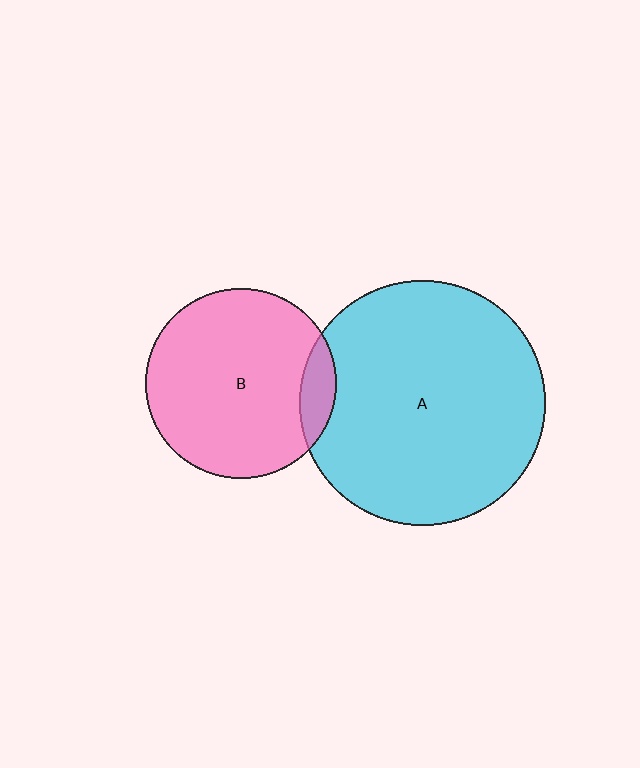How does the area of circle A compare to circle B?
Approximately 1.7 times.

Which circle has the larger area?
Circle A (cyan).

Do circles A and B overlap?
Yes.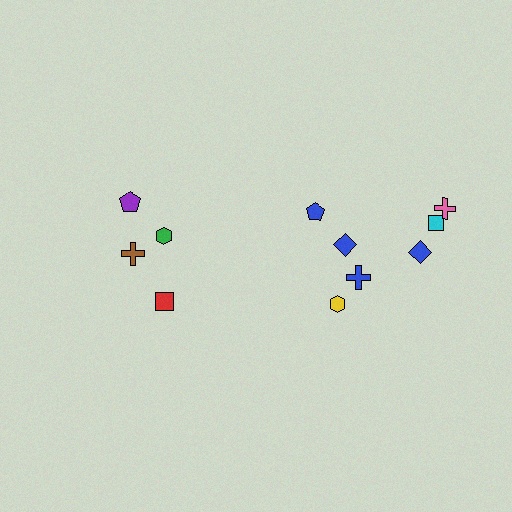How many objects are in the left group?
There are 4 objects.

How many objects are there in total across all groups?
There are 11 objects.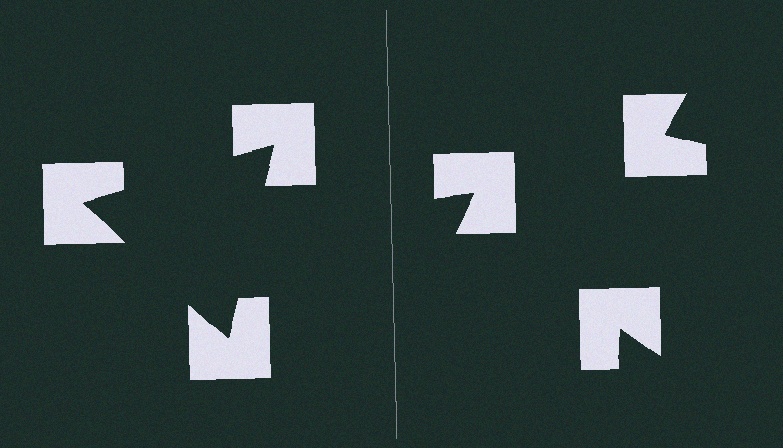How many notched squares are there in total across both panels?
6 — 3 on each side.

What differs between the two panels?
The notched squares are positioned identically on both sides; only the wedge orientations differ. On the left they align to a triangle; on the right they are misaligned.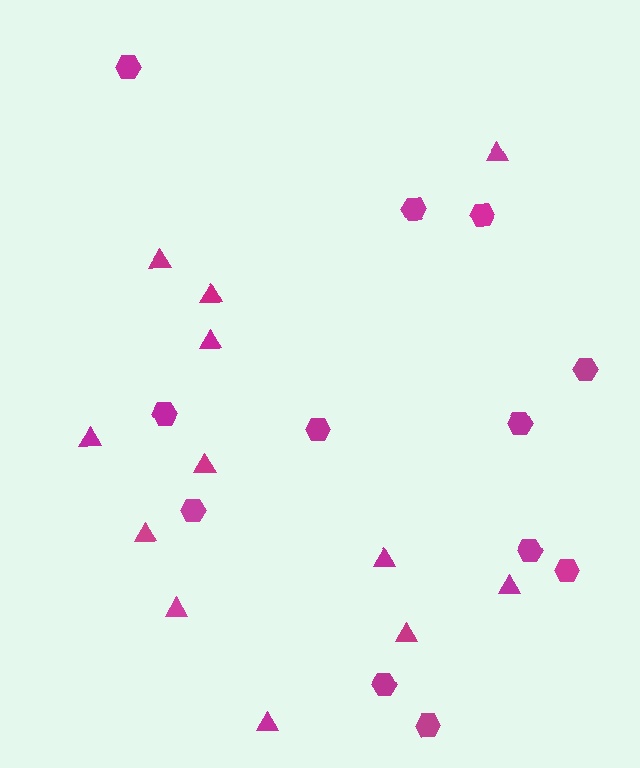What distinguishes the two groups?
There are 2 groups: one group of hexagons (12) and one group of triangles (12).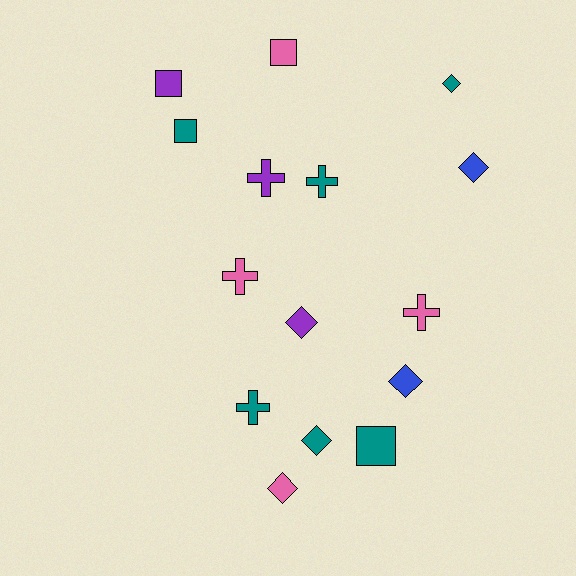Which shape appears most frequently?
Diamond, with 6 objects.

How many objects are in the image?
There are 15 objects.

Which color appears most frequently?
Teal, with 6 objects.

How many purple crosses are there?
There is 1 purple cross.